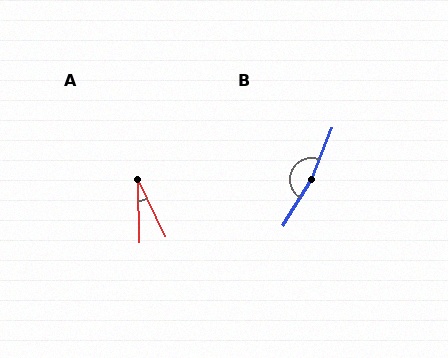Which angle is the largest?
B, at approximately 170 degrees.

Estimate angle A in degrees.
Approximately 24 degrees.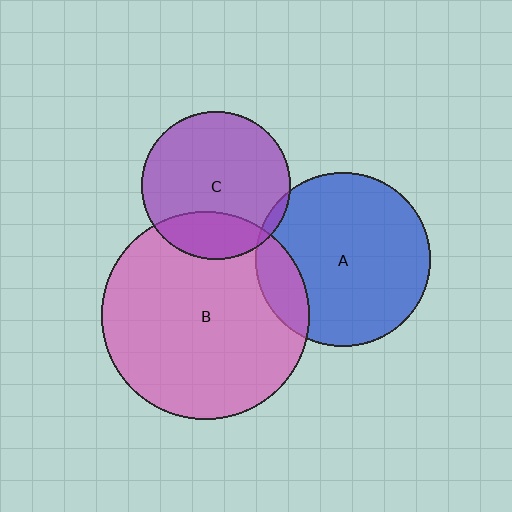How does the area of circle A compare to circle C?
Approximately 1.4 times.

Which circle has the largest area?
Circle B (pink).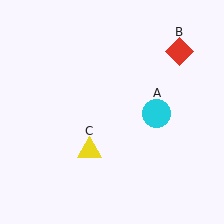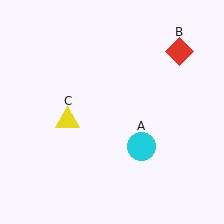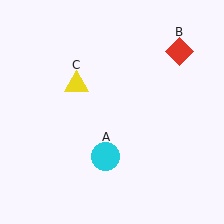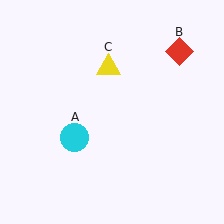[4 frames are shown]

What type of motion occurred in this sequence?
The cyan circle (object A), yellow triangle (object C) rotated clockwise around the center of the scene.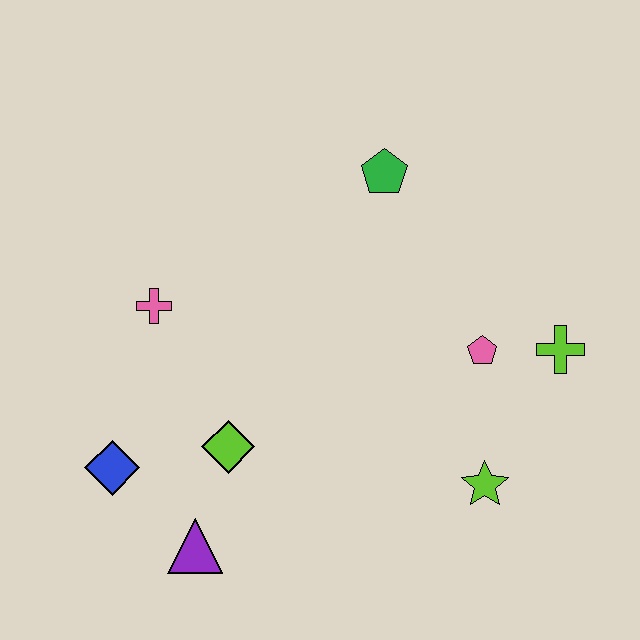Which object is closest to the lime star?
The pink pentagon is closest to the lime star.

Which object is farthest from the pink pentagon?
The blue diamond is farthest from the pink pentagon.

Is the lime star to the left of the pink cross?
No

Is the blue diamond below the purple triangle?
No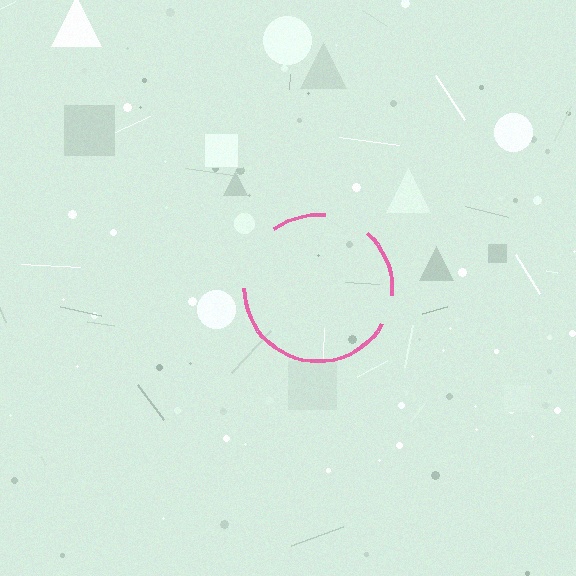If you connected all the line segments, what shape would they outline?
They would outline a circle.